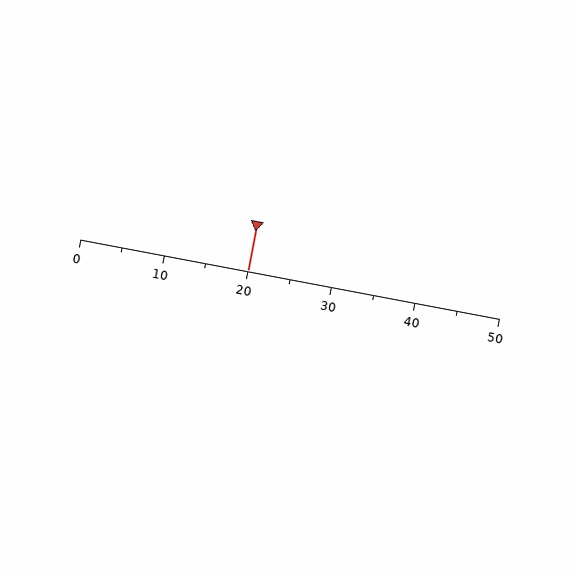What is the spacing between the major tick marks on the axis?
The major ticks are spaced 10 apart.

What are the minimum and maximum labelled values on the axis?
The axis runs from 0 to 50.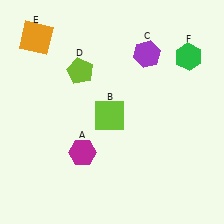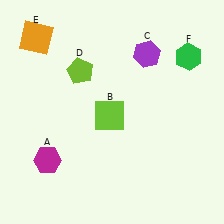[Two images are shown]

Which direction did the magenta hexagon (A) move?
The magenta hexagon (A) moved left.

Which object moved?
The magenta hexagon (A) moved left.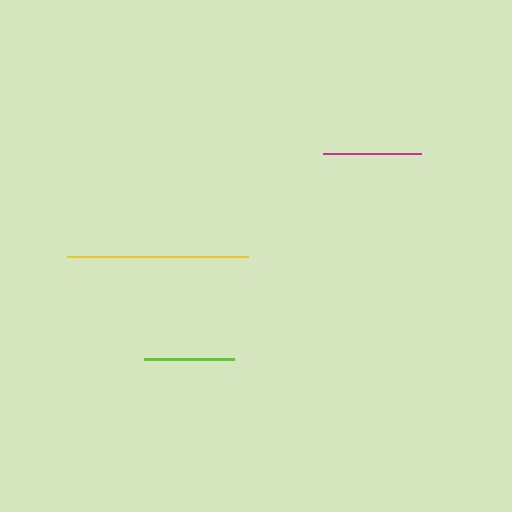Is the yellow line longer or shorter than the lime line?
The yellow line is longer than the lime line.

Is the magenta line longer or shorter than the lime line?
The magenta line is longer than the lime line.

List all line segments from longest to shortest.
From longest to shortest: yellow, magenta, lime.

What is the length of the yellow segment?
The yellow segment is approximately 182 pixels long.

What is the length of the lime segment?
The lime segment is approximately 90 pixels long.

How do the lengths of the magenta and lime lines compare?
The magenta and lime lines are approximately the same length.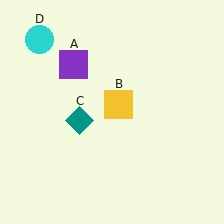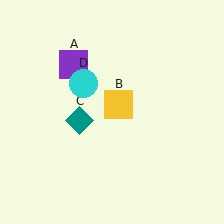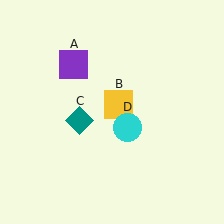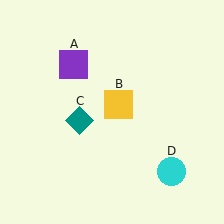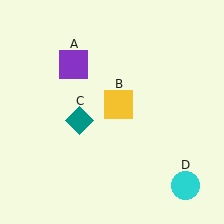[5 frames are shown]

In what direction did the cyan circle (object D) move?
The cyan circle (object D) moved down and to the right.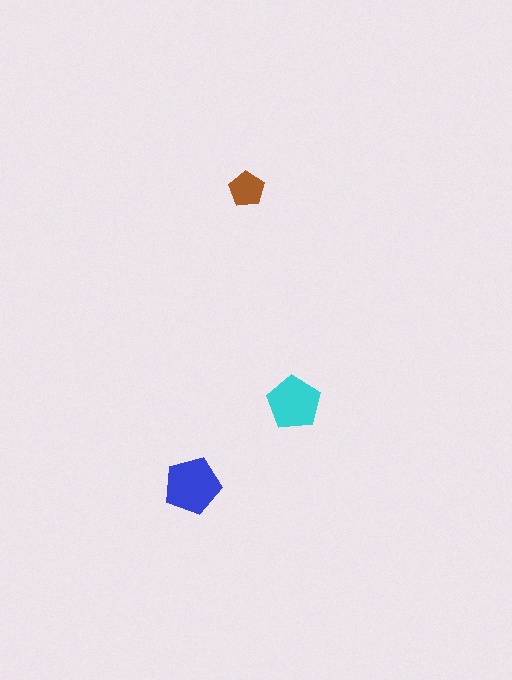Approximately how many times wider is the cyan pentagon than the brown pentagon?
About 1.5 times wider.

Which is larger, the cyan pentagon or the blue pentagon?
The blue one.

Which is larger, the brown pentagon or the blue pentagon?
The blue one.